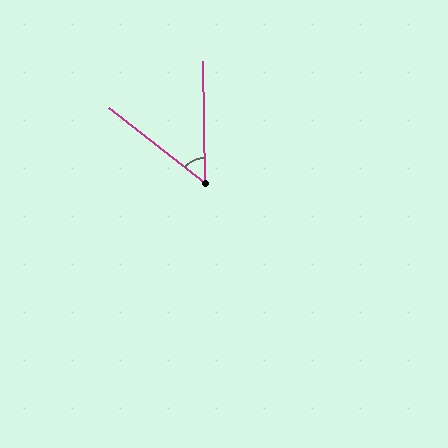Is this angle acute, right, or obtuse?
It is acute.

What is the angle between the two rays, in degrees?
Approximately 51 degrees.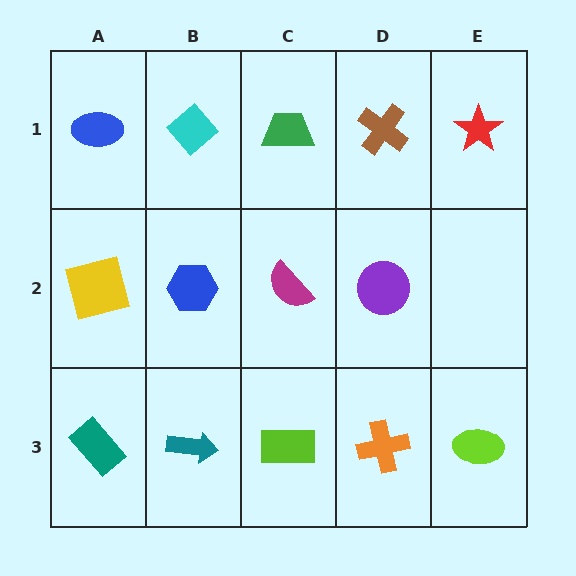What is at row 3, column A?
A teal rectangle.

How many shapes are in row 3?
5 shapes.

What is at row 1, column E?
A red star.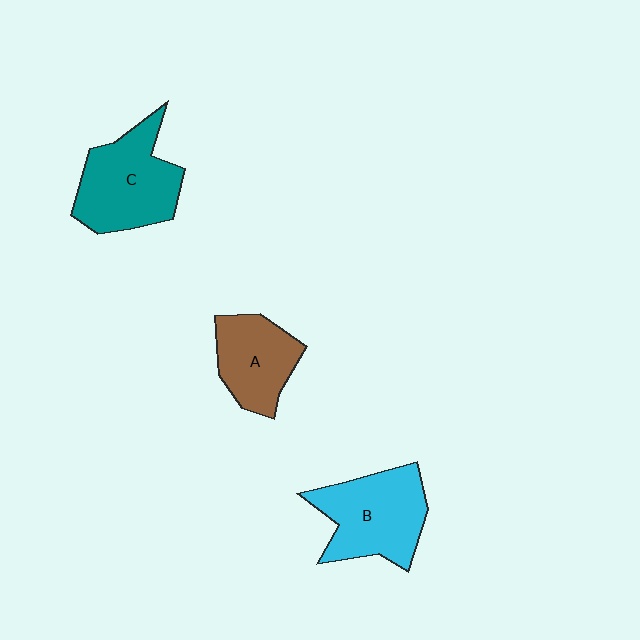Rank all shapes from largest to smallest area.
From largest to smallest: C (teal), B (cyan), A (brown).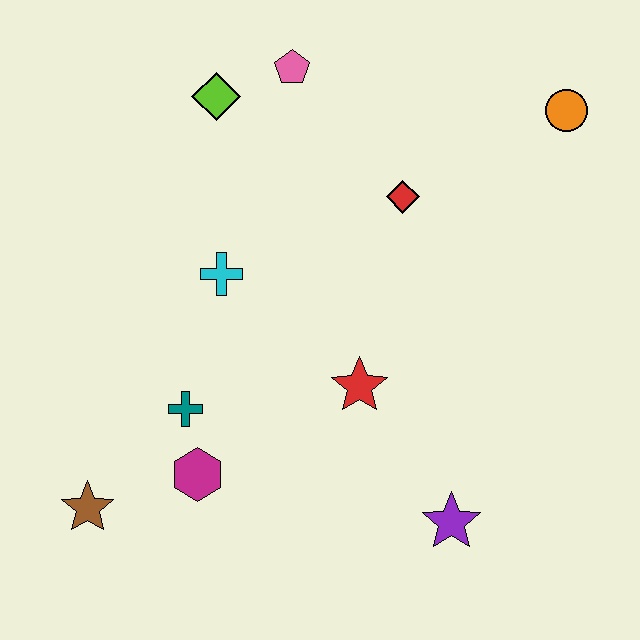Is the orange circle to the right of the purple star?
Yes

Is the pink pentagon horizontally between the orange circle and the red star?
No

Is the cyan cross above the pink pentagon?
No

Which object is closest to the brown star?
The magenta hexagon is closest to the brown star.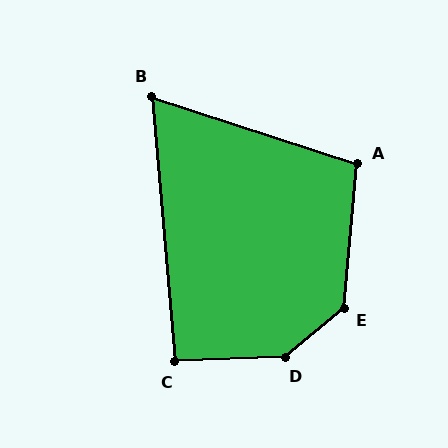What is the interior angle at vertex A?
Approximately 103 degrees (obtuse).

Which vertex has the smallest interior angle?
B, at approximately 67 degrees.